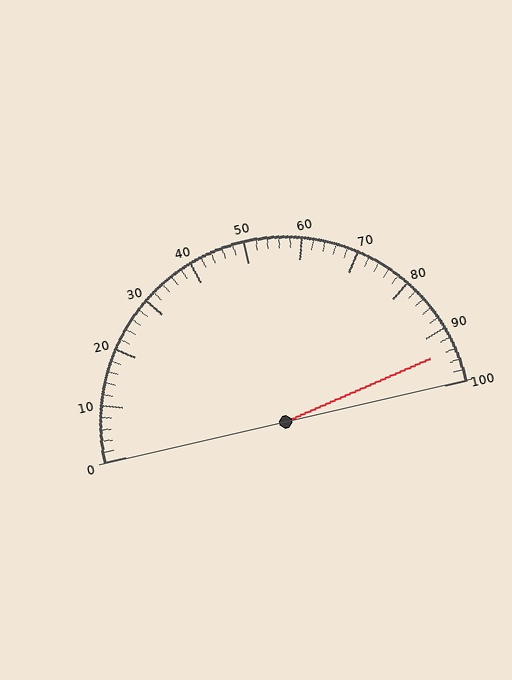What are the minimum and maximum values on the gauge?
The gauge ranges from 0 to 100.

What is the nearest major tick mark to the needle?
The nearest major tick mark is 90.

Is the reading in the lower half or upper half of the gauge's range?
The reading is in the upper half of the range (0 to 100).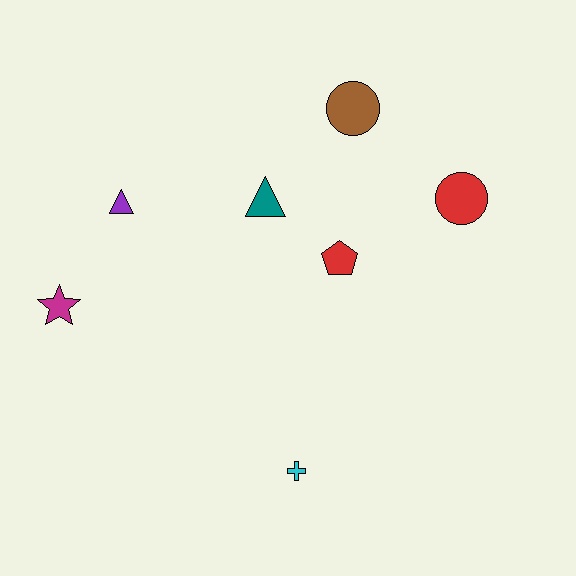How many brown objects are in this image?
There is 1 brown object.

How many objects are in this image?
There are 7 objects.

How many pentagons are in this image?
There is 1 pentagon.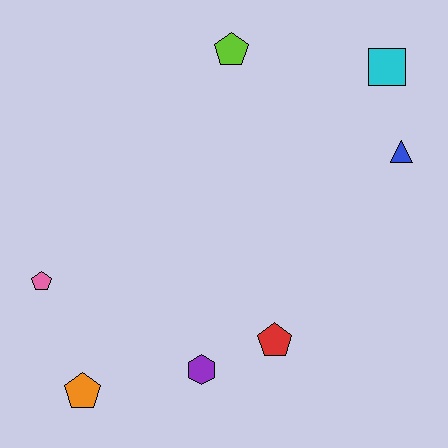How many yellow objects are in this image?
There are no yellow objects.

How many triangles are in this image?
There is 1 triangle.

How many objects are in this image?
There are 7 objects.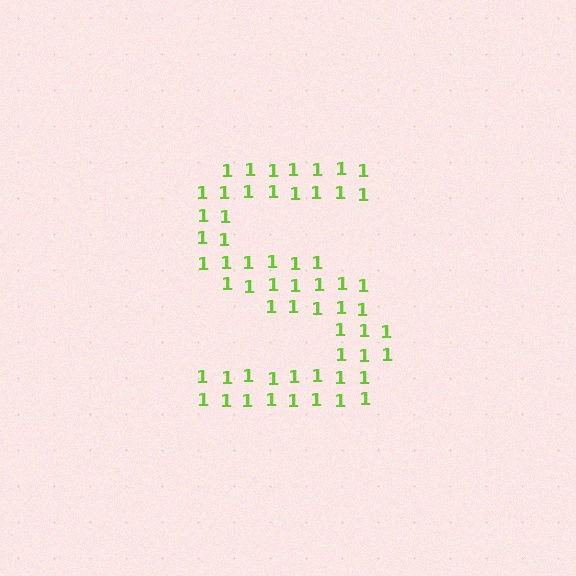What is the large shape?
The large shape is the letter S.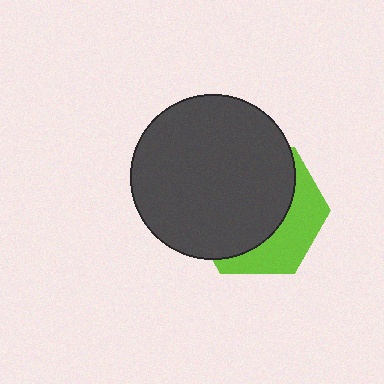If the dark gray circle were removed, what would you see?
You would see the complete lime hexagon.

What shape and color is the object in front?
The object in front is a dark gray circle.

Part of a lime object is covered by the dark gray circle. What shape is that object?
It is a hexagon.